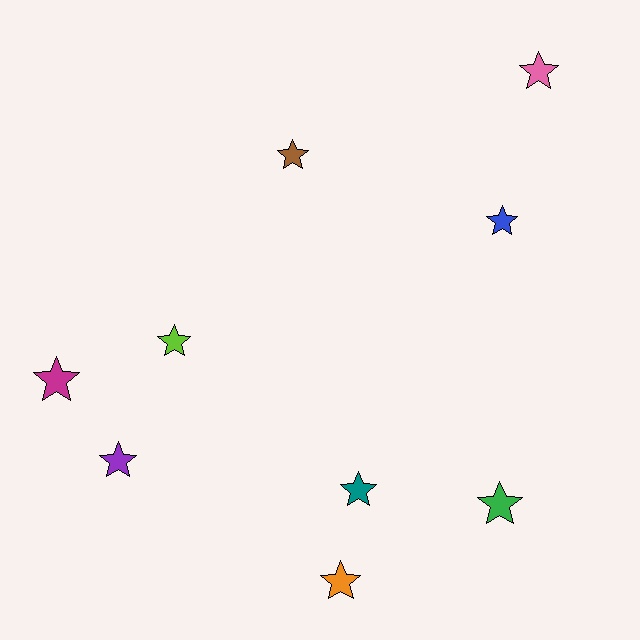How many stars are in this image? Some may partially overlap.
There are 9 stars.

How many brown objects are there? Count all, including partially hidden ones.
There is 1 brown object.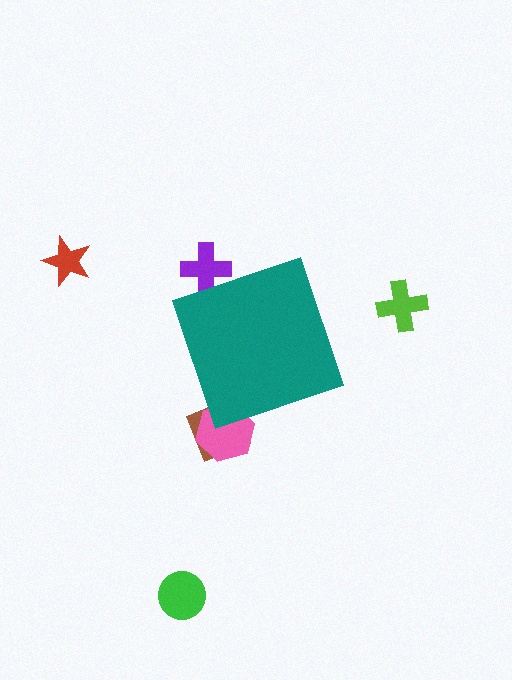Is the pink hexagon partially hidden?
Yes, the pink hexagon is partially hidden behind the teal diamond.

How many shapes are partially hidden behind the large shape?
3 shapes are partially hidden.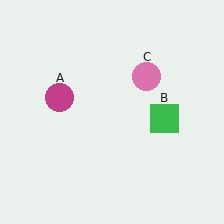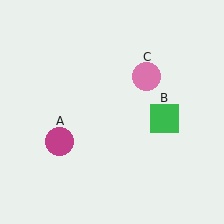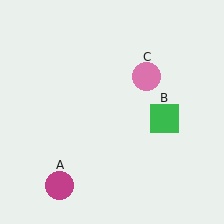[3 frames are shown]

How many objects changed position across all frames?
1 object changed position: magenta circle (object A).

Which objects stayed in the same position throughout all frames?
Green square (object B) and pink circle (object C) remained stationary.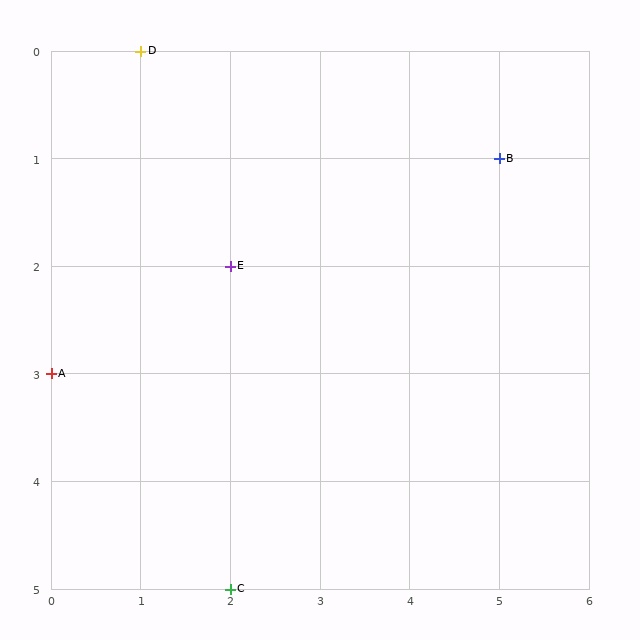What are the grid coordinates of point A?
Point A is at grid coordinates (0, 3).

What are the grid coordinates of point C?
Point C is at grid coordinates (2, 5).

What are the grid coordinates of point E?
Point E is at grid coordinates (2, 2).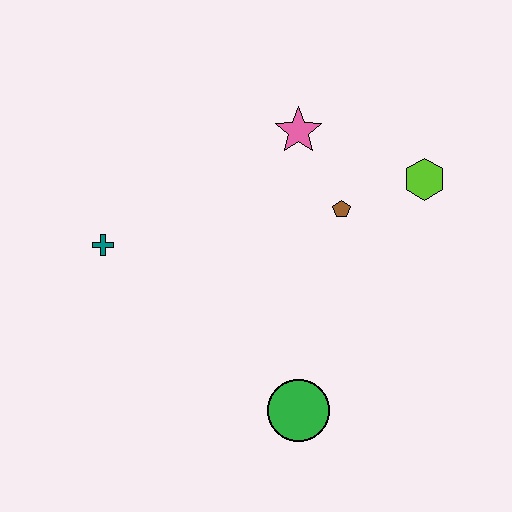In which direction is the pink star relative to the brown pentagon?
The pink star is above the brown pentagon.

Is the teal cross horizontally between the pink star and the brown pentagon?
No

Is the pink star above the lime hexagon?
Yes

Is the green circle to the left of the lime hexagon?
Yes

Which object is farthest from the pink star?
The green circle is farthest from the pink star.